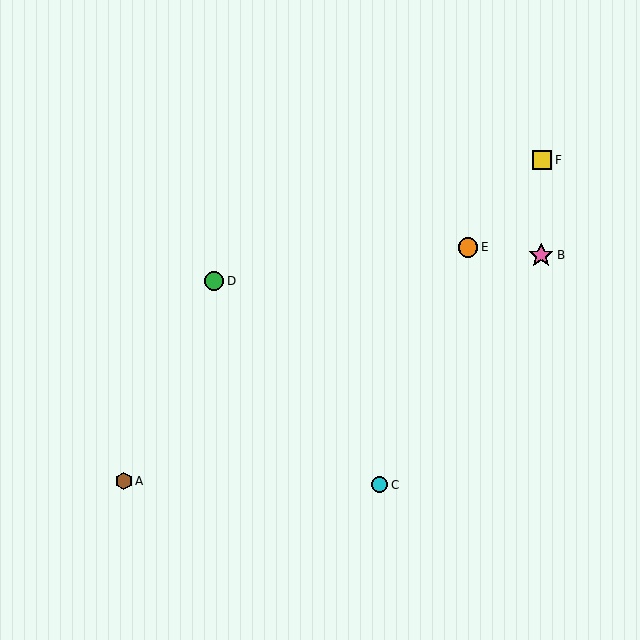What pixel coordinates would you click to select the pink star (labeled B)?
Click at (541, 255) to select the pink star B.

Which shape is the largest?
The pink star (labeled B) is the largest.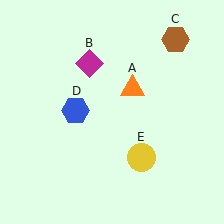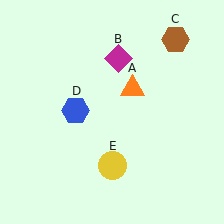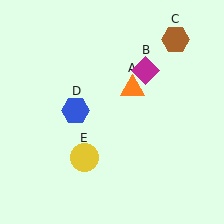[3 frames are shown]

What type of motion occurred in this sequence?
The magenta diamond (object B), yellow circle (object E) rotated clockwise around the center of the scene.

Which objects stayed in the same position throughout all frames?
Orange triangle (object A) and brown hexagon (object C) and blue hexagon (object D) remained stationary.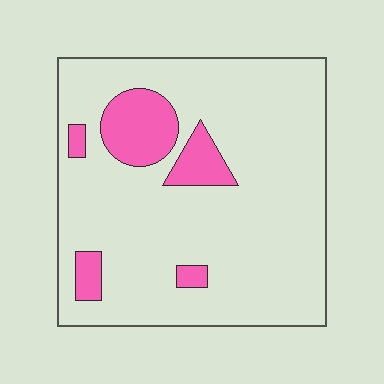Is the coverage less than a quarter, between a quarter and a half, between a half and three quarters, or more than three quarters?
Less than a quarter.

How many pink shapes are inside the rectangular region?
5.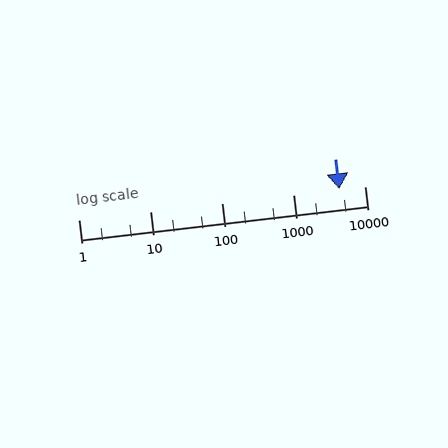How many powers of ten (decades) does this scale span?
The scale spans 4 decades, from 1 to 10000.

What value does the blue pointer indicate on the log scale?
The pointer indicates approximately 4400.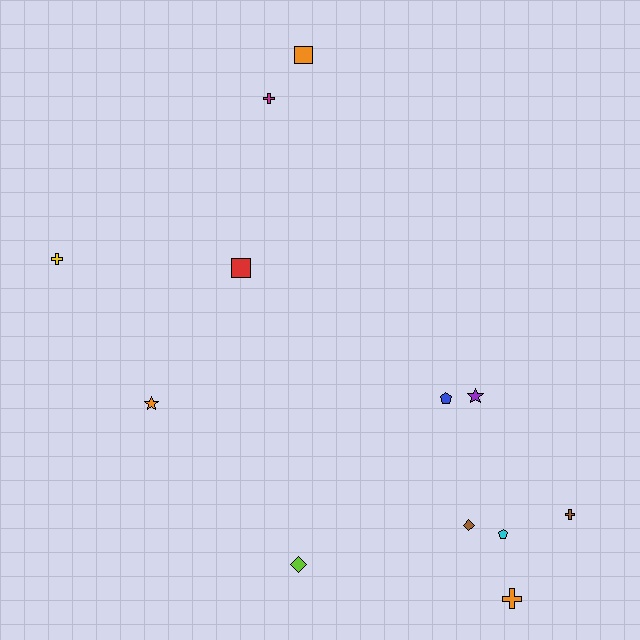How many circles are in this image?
There are no circles.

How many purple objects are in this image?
There is 1 purple object.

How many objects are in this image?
There are 12 objects.